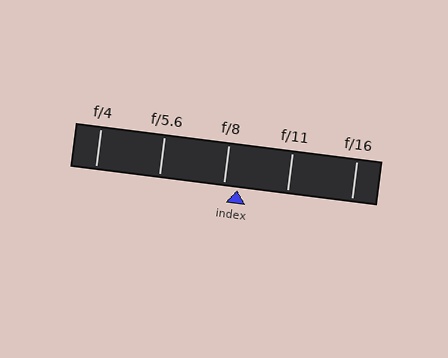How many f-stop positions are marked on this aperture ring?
There are 5 f-stop positions marked.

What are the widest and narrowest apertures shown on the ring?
The widest aperture shown is f/4 and the narrowest is f/16.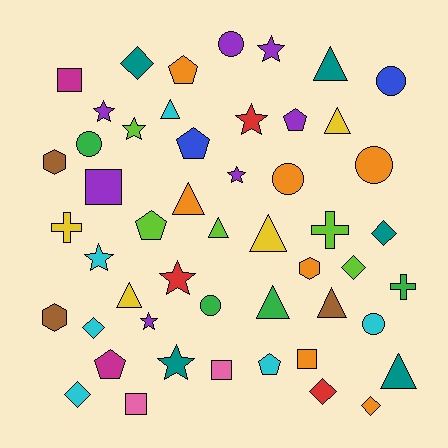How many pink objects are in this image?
There are 2 pink objects.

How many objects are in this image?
There are 50 objects.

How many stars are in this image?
There are 9 stars.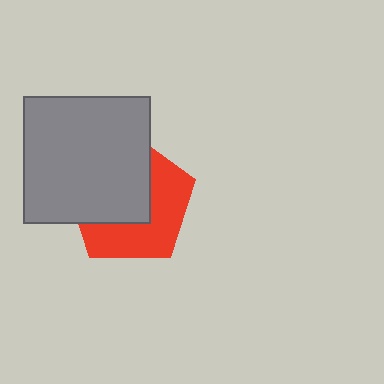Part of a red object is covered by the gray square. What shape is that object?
It is a pentagon.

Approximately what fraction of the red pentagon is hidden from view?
Roughly 52% of the red pentagon is hidden behind the gray square.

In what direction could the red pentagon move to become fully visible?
The red pentagon could move toward the lower-right. That would shift it out from behind the gray square entirely.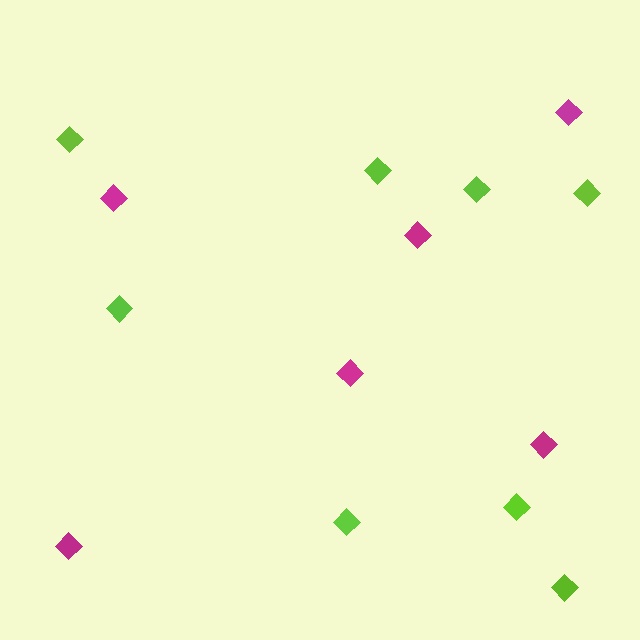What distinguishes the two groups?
There are 2 groups: one group of lime diamonds (8) and one group of magenta diamonds (6).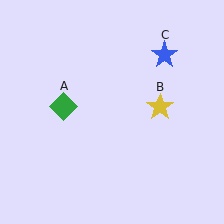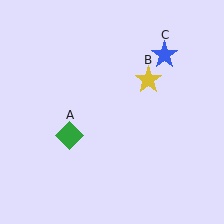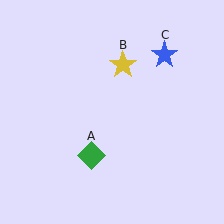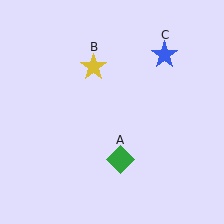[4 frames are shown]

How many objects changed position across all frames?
2 objects changed position: green diamond (object A), yellow star (object B).